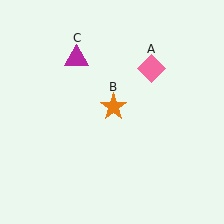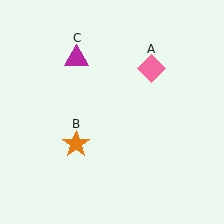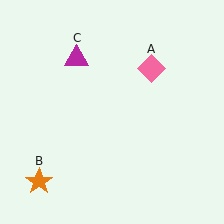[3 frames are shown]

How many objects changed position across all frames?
1 object changed position: orange star (object B).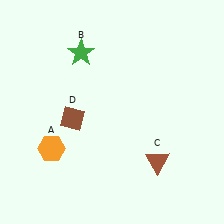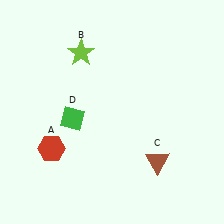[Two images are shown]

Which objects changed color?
A changed from orange to red. B changed from green to lime. D changed from brown to green.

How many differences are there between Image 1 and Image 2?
There are 3 differences between the two images.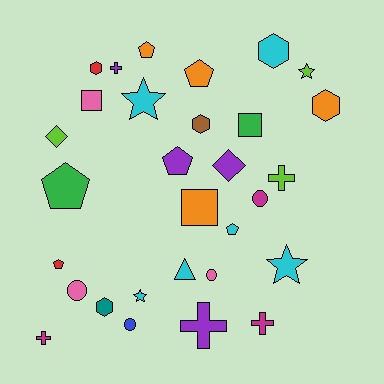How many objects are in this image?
There are 30 objects.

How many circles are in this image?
There are 4 circles.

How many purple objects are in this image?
There are 4 purple objects.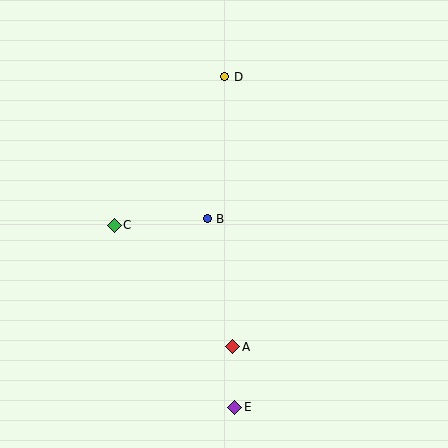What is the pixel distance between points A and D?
The distance between A and D is 270 pixels.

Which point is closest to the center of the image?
Point B at (207, 219) is closest to the center.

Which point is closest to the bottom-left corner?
Point E is closest to the bottom-left corner.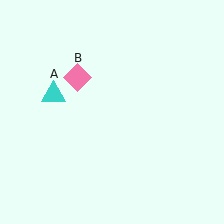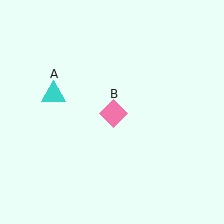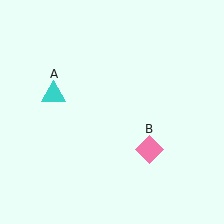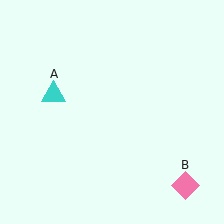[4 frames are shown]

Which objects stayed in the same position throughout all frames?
Cyan triangle (object A) remained stationary.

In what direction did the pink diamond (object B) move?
The pink diamond (object B) moved down and to the right.